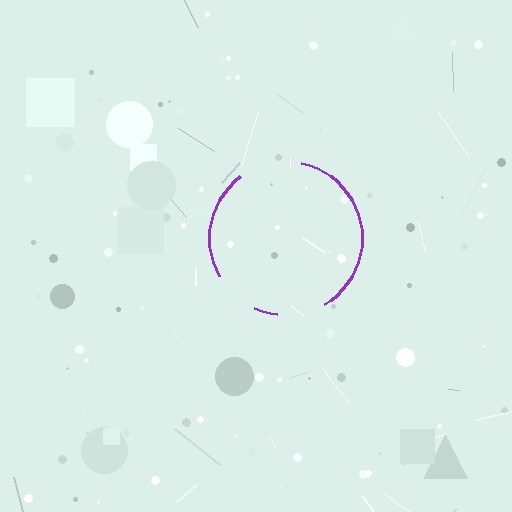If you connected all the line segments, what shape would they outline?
They would outline a circle.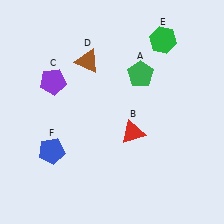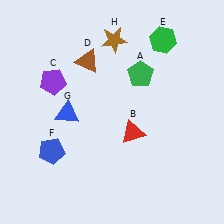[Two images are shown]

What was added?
A blue triangle (G), a brown star (H) were added in Image 2.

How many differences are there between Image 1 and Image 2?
There are 2 differences between the two images.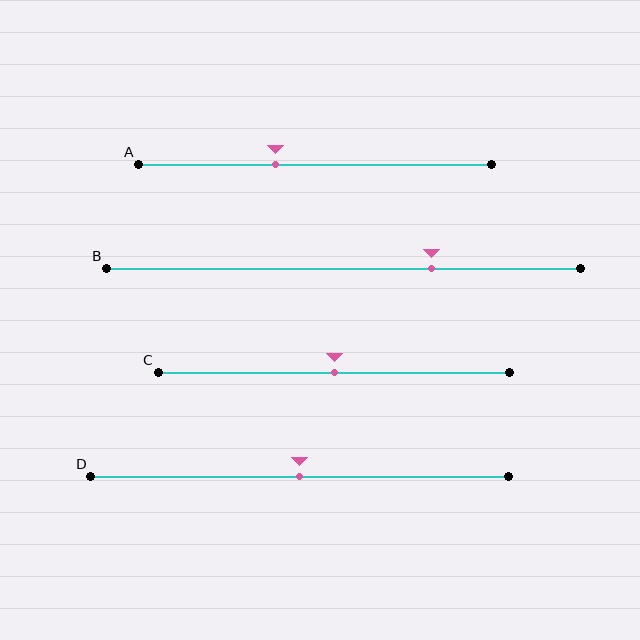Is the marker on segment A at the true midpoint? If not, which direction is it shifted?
No, the marker on segment A is shifted to the left by about 11% of the segment length.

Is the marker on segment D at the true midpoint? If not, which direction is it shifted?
Yes, the marker on segment D is at the true midpoint.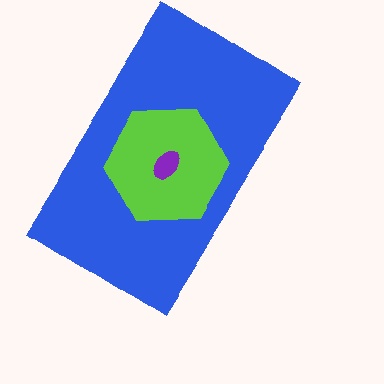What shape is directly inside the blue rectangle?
The lime hexagon.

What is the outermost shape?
The blue rectangle.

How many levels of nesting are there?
3.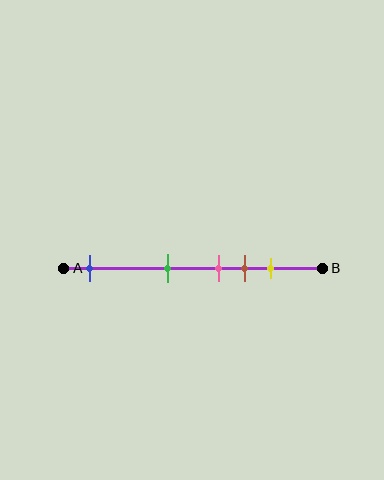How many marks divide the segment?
There are 5 marks dividing the segment.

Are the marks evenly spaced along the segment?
No, the marks are not evenly spaced.